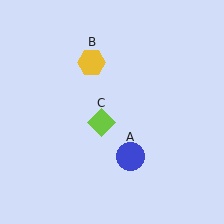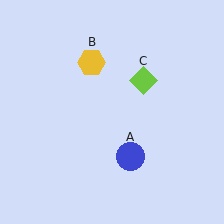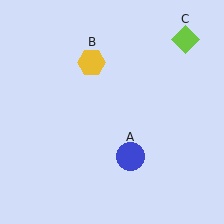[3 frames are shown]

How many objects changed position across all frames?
1 object changed position: lime diamond (object C).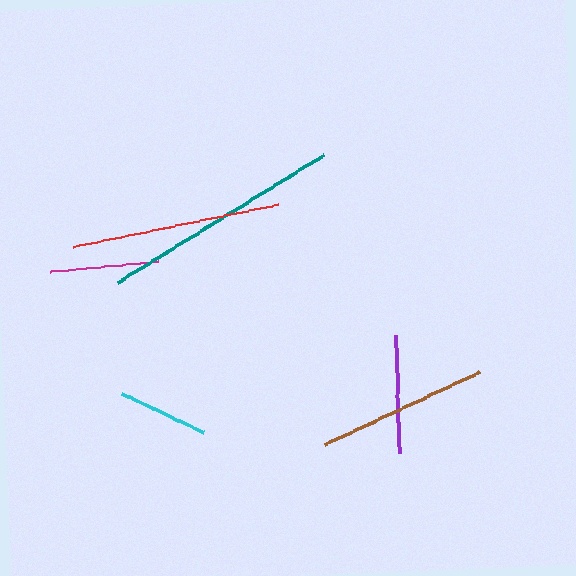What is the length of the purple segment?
The purple segment is approximately 118 pixels long.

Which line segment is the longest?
The teal line is the longest at approximately 242 pixels.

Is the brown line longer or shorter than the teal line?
The teal line is longer than the brown line.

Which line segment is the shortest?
The cyan line is the shortest at approximately 91 pixels.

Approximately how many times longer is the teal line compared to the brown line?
The teal line is approximately 1.4 times the length of the brown line.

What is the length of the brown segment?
The brown segment is approximately 170 pixels long.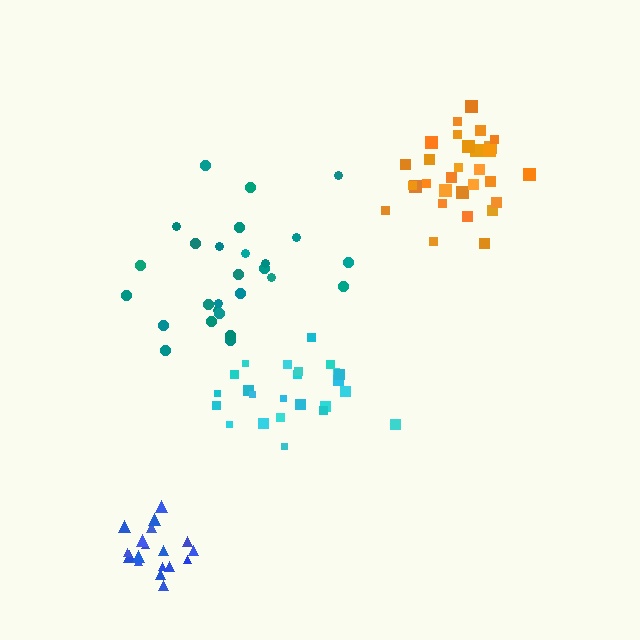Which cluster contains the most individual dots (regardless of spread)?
Orange (30).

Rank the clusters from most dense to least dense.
orange, blue, cyan, teal.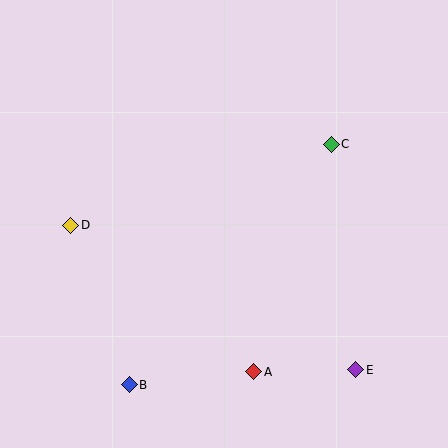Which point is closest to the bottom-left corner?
Point B is closest to the bottom-left corner.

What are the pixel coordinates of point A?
Point A is at (254, 372).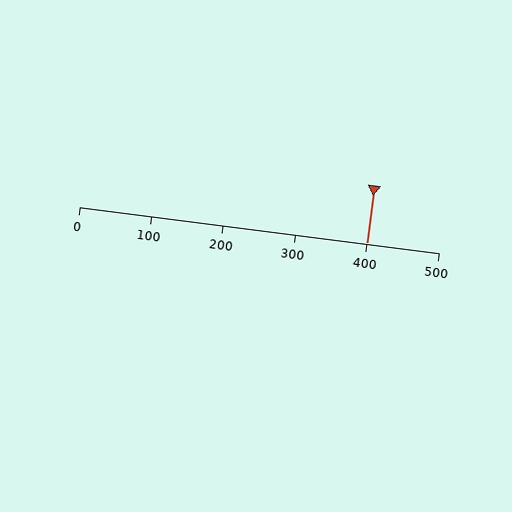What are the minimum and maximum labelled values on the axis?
The axis runs from 0 to 500.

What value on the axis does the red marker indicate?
The marker indicates approximately 400.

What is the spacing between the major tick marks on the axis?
The major ticks are spaced 100 apart.